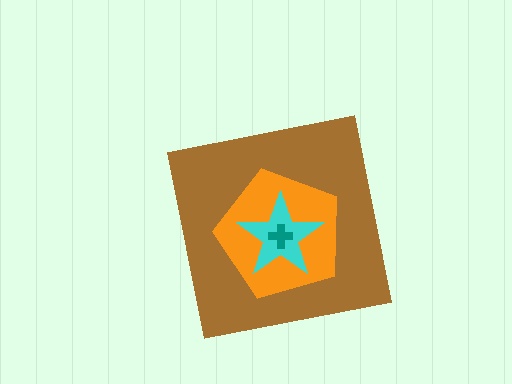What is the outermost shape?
The brown square.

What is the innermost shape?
The teal cross.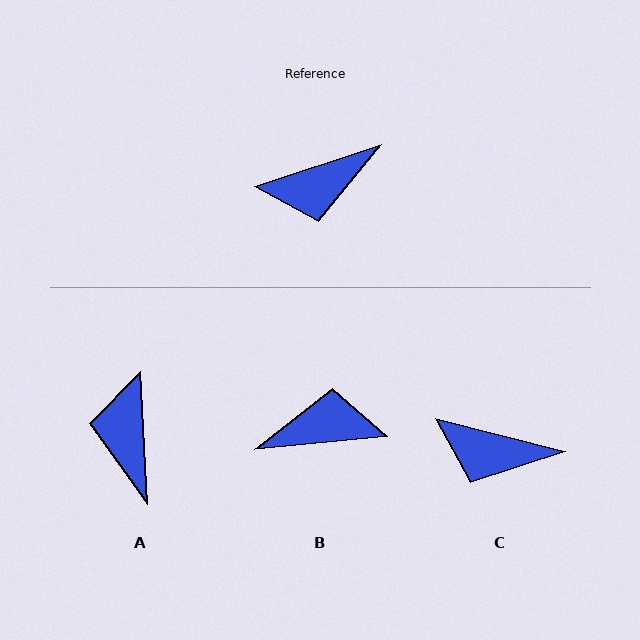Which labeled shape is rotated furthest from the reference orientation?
B, about 167 degrees away.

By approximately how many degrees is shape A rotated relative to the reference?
Approximately 106 degrees clockwise.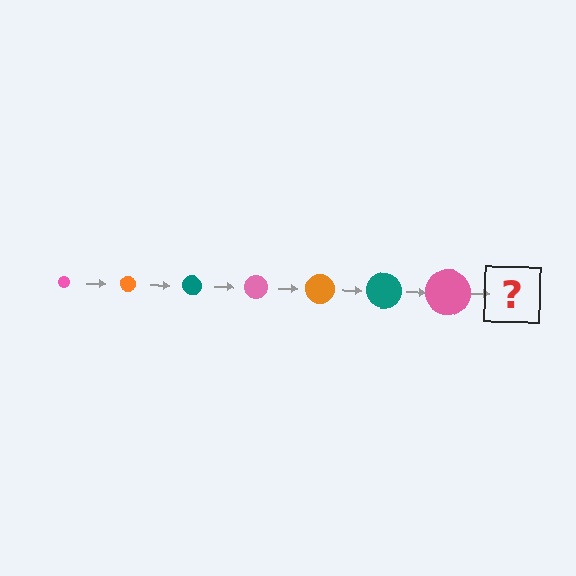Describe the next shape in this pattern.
It should be an orange circle, larger than the previous one.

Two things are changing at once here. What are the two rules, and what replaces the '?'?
The two rules are that the circle grows larger each step and the color cycles through pink, orange, and teal. The '?' should be an orange circle, larger than the previous one.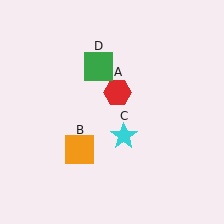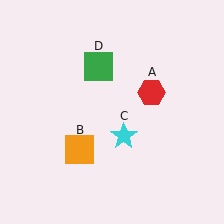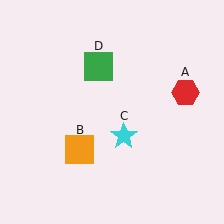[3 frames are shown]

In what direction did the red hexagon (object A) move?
The red hexagon (object A) moved right.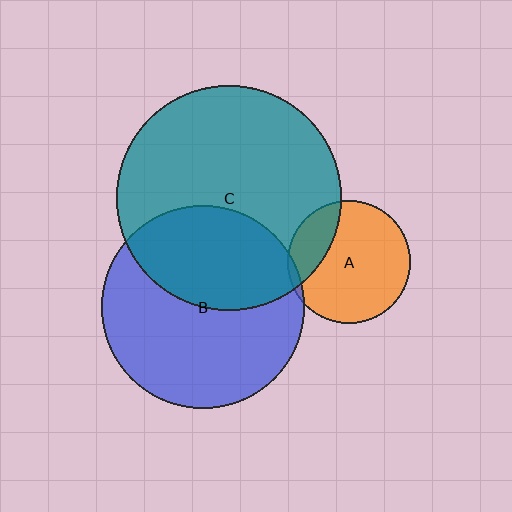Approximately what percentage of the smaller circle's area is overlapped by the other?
Approximately 20%.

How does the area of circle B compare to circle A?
Approximately 2.7 times.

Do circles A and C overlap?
Yes.